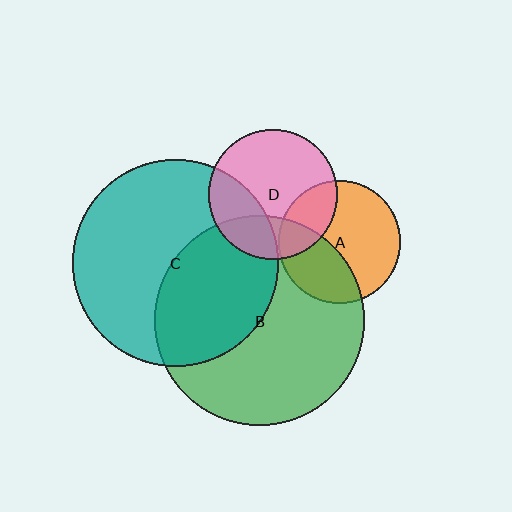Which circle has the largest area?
Circle B (green).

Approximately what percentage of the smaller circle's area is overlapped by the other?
Approximately 35%.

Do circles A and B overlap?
Yes.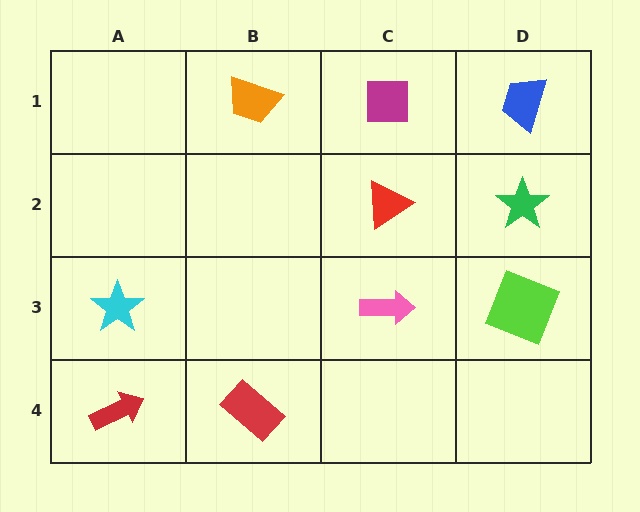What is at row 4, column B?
A red rectangle.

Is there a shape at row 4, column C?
No, that cell is empty.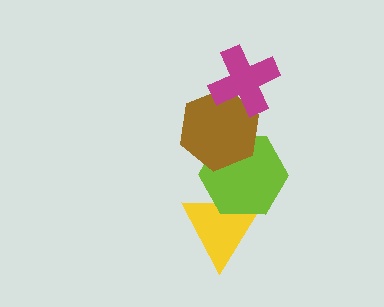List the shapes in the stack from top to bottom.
From top to bottom: the magenta cross, the brown hexagon, the lime hexagon, the yellow triangle.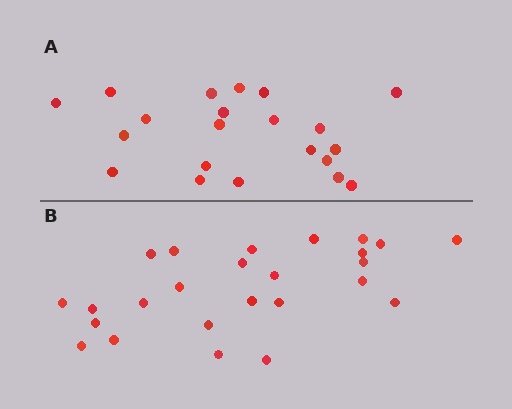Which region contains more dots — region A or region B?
Region B (the bottom region) has more dots.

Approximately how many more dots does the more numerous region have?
Region B has about 4 more dots than region A.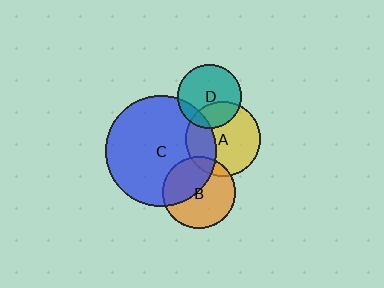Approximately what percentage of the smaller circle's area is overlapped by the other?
Approximately 10%.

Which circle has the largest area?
Circle C (blue).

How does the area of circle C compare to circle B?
Approximately 2.3 times.